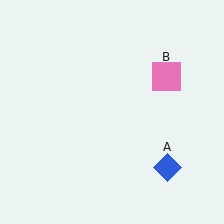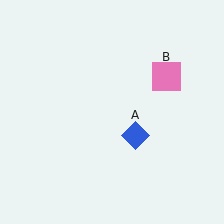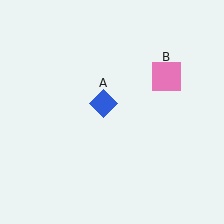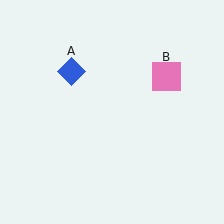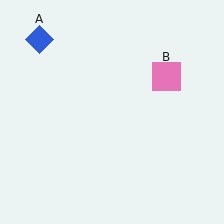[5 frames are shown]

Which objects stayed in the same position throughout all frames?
Pink square (object B) remained stationary.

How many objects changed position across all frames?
1 object changed position: blue diamond (object A).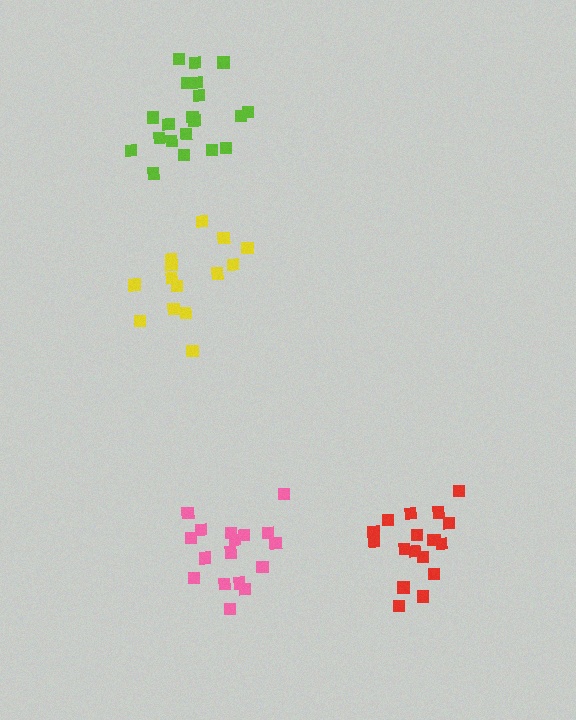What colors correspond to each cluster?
The clusters are colored: yellow, lime, pink, red.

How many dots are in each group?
Group 1: 14 dots, Group 2: 20 dots, Group 3: 17 dots, Group 4: 18 dots (69 total).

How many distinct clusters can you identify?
There are 4 distinct clusters.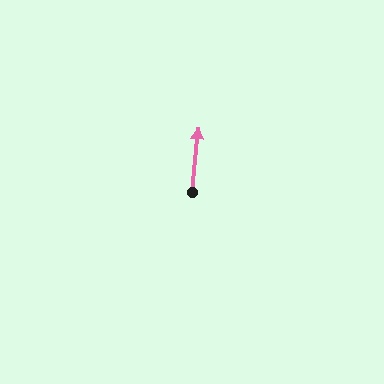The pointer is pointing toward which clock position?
Roughly 12 o'clock.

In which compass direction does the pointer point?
North.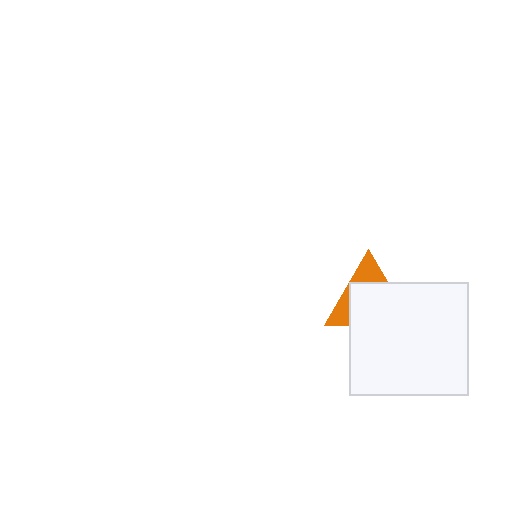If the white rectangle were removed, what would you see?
You would see the complete orange triangle.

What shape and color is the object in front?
The object in front is a white rectangle.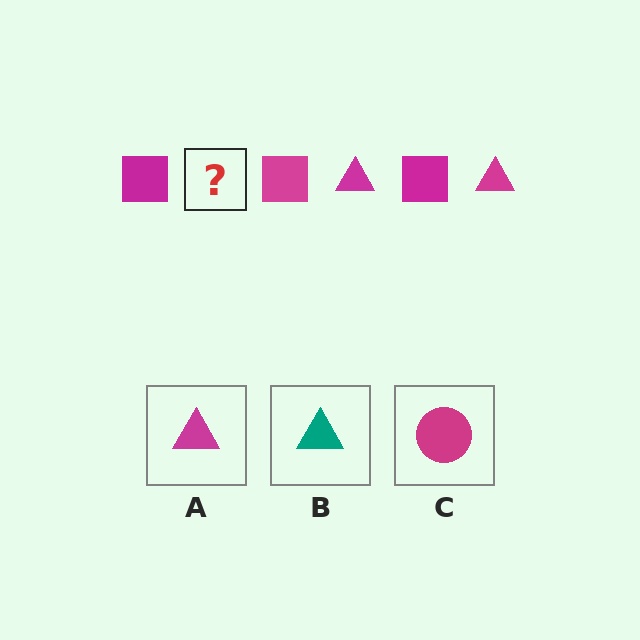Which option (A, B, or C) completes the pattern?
A.